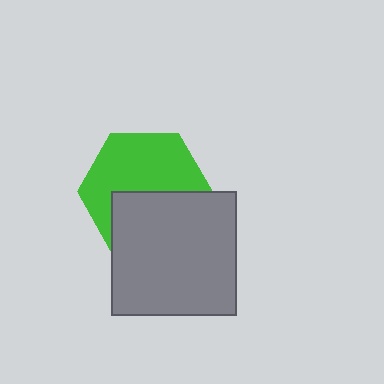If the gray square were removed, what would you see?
You would see the complete green hexagon.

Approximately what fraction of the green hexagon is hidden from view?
Roughly 42% of the green hexagon is hidden behind the gray square.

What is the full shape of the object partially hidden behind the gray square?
The partially hidden object is a green hexagon.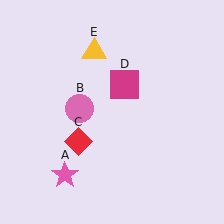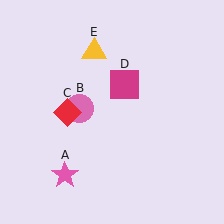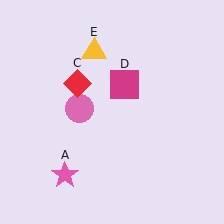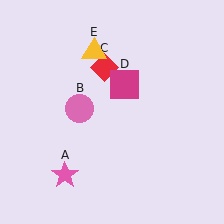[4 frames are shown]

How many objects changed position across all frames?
1 object changed position: red diamond (object C).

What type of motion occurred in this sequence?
The red diamond (object C) rotated clockwise around the center of the scene.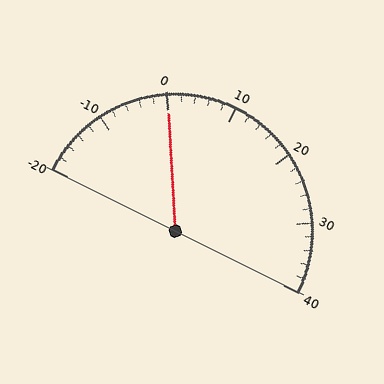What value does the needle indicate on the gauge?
The needle indicates approximately 0.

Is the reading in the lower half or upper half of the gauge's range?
The reading is in the lower half of the range (-20 to 40).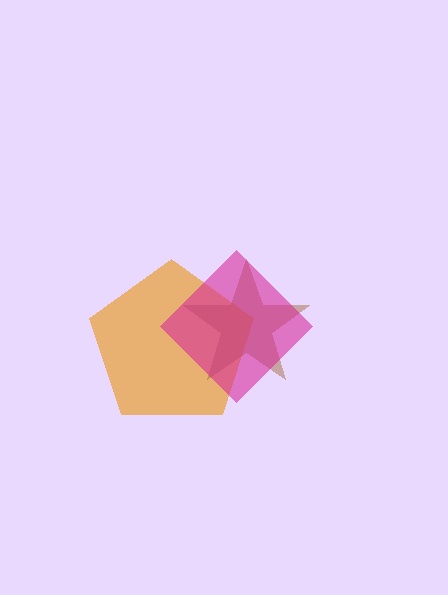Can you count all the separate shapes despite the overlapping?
Yes, there are 3 separate shapes.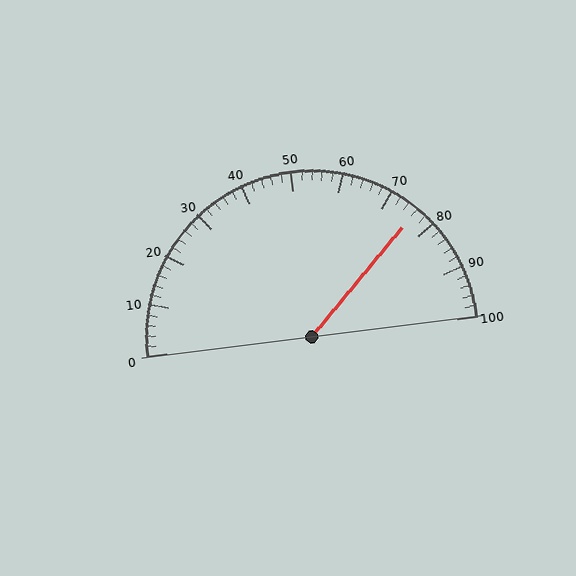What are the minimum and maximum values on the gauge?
The gauge ranges from 0 to 100.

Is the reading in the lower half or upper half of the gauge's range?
The reading is in the upper half of the range (0 to 100).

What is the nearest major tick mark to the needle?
The nearest major tick mark is 80.